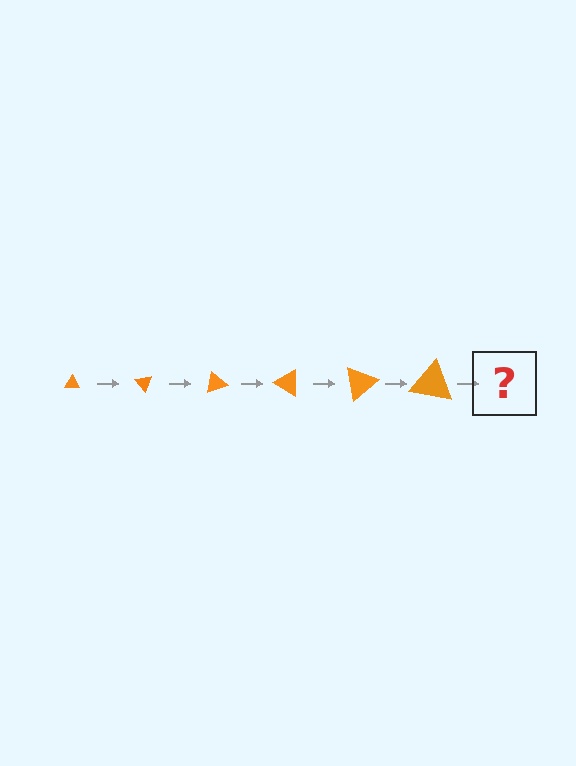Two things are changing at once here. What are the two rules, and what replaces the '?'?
The two rules are that the triangle grows larger each step and it rotates 50 degrees each step. The '?' should be a triangle, larger than the previous one and rotated 300 degrees from the start.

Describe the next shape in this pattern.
It should be a triangle, larger than the previous one and rotated 300 degrees from the start.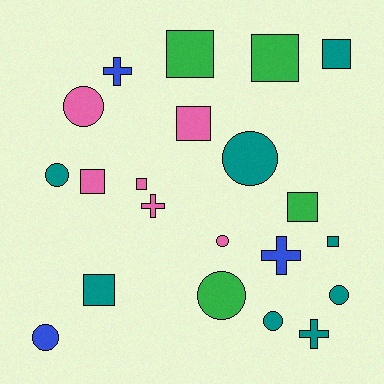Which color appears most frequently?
Teal, with 8 objects.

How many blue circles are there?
There is 1 blue circle.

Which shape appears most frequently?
Square, with 9 objects.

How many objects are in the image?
There are 21 objects.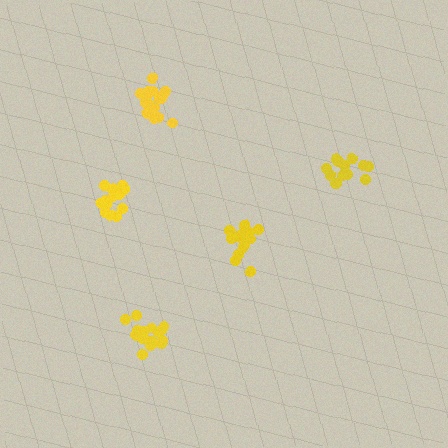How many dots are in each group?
Group 1: 18 dots, Group 2: 14 dots, Group 3: 16 dots, Group 4: 14 dots, Group 5: 20 dots (82 total).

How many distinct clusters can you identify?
There are 5 distinct clusters.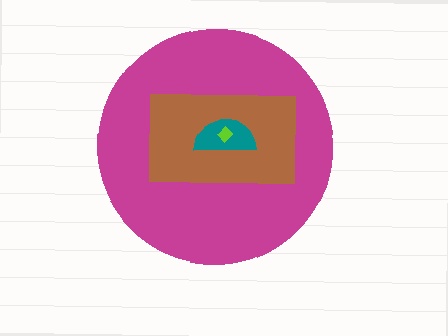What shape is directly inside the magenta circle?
The brown rectangle.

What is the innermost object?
The lime diamond.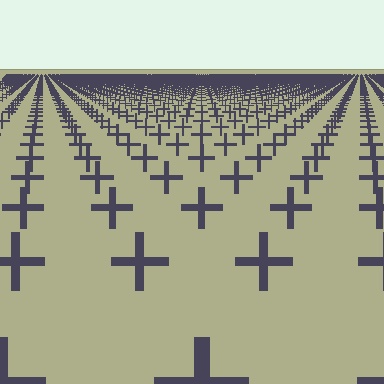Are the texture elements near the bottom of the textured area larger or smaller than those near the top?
Larger. Near the bottom, elements are closer to the viewer and appear at a bigger on-screen size.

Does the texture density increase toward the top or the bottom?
Density increases toward the top.